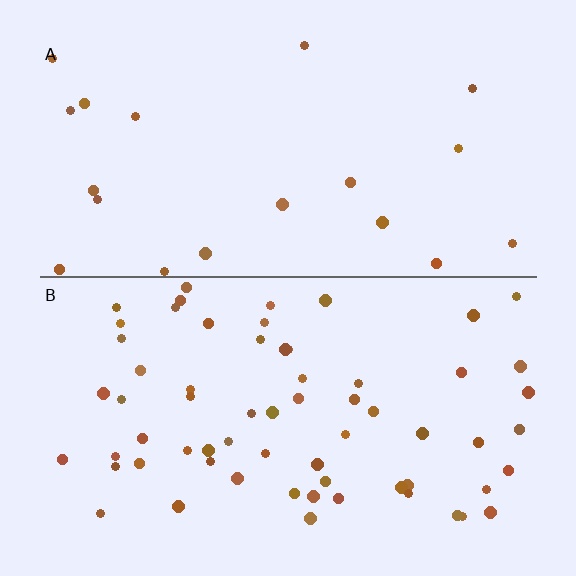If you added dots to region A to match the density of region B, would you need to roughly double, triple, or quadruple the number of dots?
Approximately triple.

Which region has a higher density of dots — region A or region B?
B (the bottom).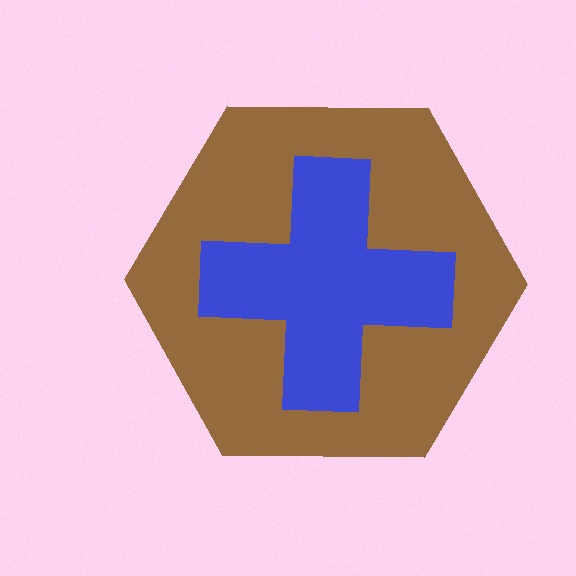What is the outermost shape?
The brown hexagon.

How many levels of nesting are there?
2.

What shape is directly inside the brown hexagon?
The blue cross.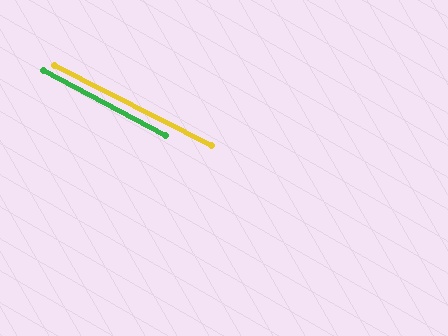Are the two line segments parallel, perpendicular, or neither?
Parallel — their directions differ by only 1.1°.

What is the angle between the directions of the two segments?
Approximately 1 degree.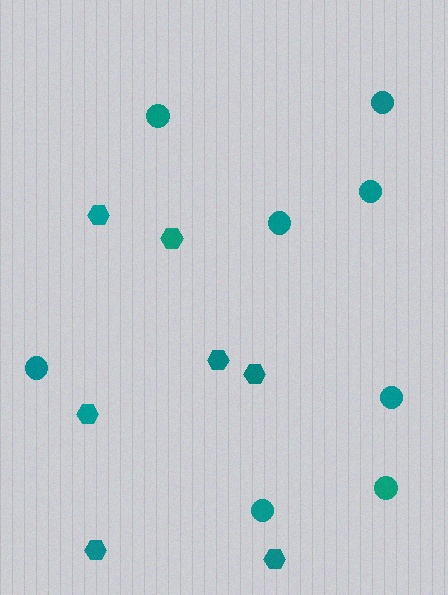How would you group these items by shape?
There are 2 groups: one group of hexagons (7) and one group of circles (8).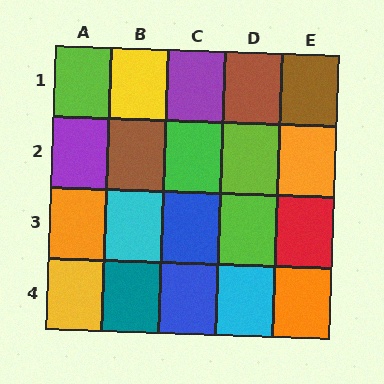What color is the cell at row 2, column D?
Lime.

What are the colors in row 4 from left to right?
Yellow, teal, blue, cyan, orange.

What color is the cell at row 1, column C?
Purple.